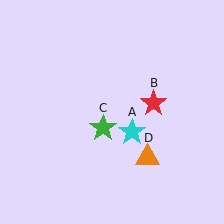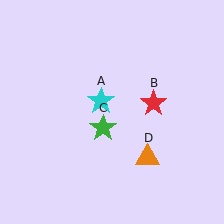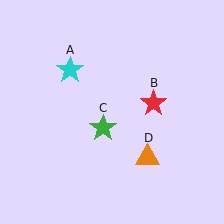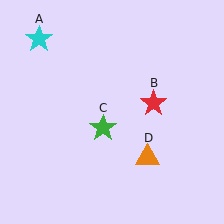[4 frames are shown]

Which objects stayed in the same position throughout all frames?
Red star (object B) and green star (object C) and orange triangle (object D) remained stationary.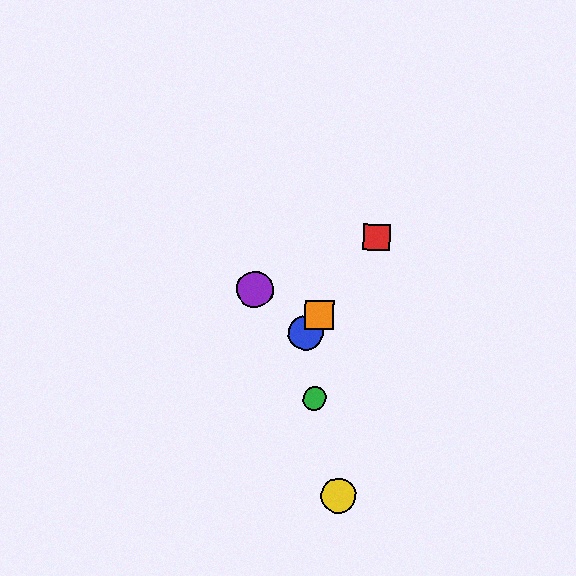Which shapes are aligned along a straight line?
The red square, the blue circle, the orange square are aligned along a straight line.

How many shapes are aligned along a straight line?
3 shapes (the red square, the blue circle, the orange square) are aligned along a straight line.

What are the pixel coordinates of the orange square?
The orange square is at (319, 315).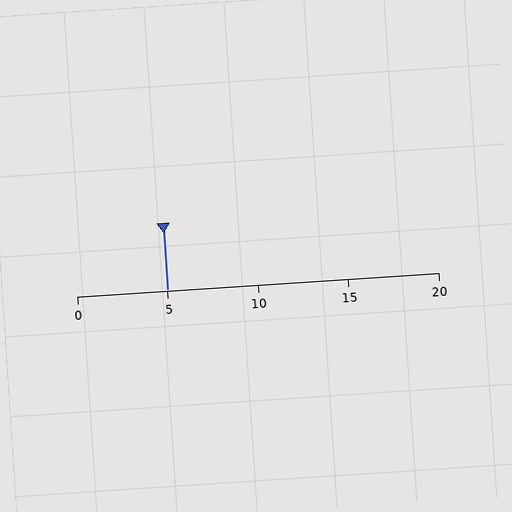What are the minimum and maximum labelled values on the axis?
The axis runs from 0 to 20.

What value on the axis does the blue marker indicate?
The marker indicates approximately 5.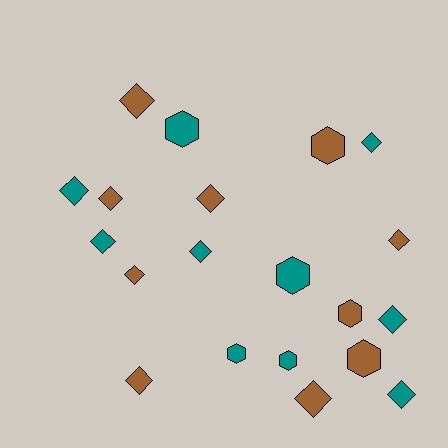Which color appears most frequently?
Teal, with 10 objects.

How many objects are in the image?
There are 20 objects.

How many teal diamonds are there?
There are 6 teal diamonds.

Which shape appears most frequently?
Diamond, with 13 objects.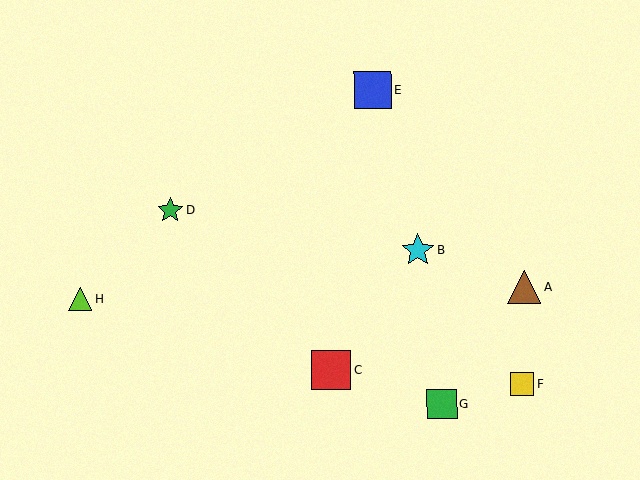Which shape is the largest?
The red square (labeled C) is the largest.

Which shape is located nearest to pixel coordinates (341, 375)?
The red square (labeled C) at (332, 370) is nearest to that location.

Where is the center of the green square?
The center of the green square is at (442, 404).